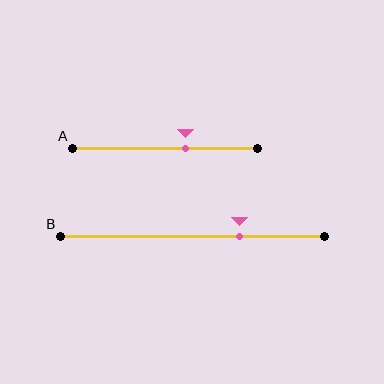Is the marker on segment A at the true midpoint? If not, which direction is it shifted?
No, the marker on segment A is shifted to the right by about 11% of the segment length.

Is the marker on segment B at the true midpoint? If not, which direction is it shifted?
No, the marker on segment B is shifted to the right by about 18% of the segment length.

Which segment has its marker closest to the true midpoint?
Segment A has its marker closest to the true midpoint.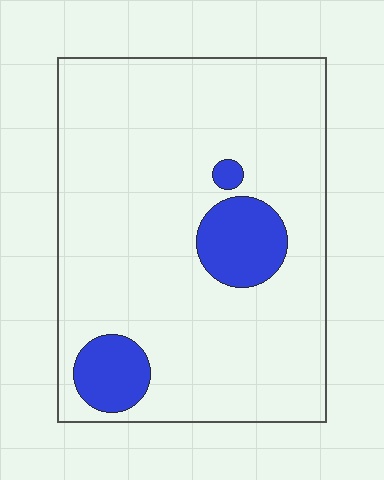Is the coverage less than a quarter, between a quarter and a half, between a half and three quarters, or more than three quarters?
Less than a quarter.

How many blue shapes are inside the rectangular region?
3.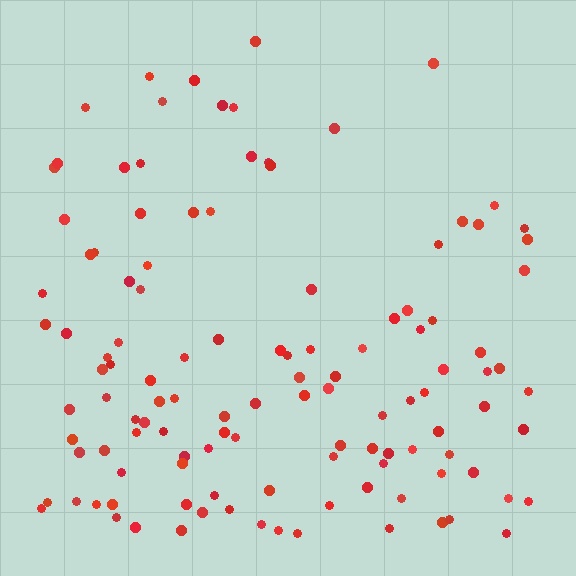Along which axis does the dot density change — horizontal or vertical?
Vertical.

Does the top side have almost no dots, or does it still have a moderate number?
Still a moderate number, just noticeably fewer than the bottom.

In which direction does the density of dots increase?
From top to bottom, with the bottom side densest.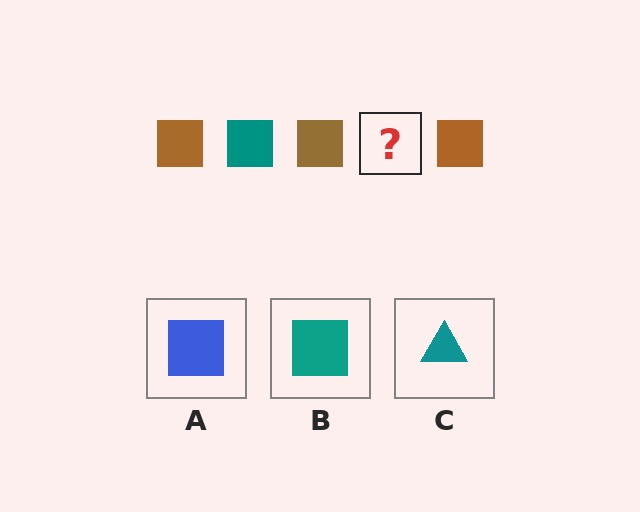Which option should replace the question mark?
Option B.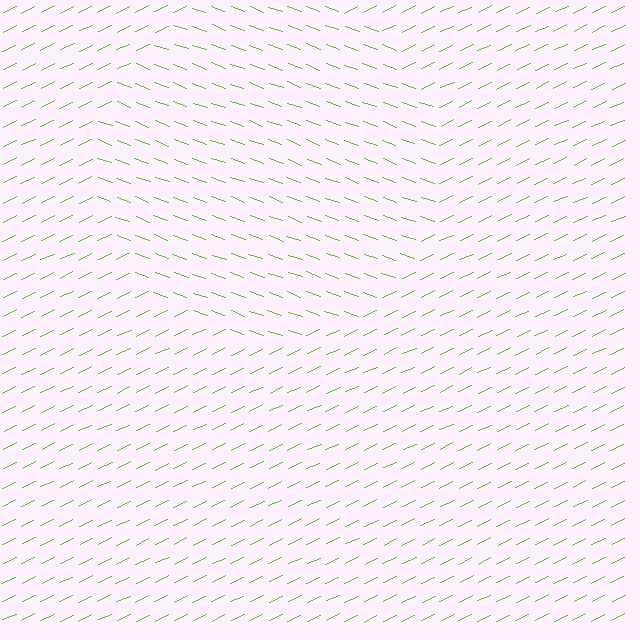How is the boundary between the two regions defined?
The boundary is defined purely by a change in line orientation (approximately 45 degrees difference). All lines are the same color and thickness.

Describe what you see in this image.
The image is filled with small lime line segments. A circle region in the image has lines oriented differently from the surrounding lines, creating a visible texture boundary.